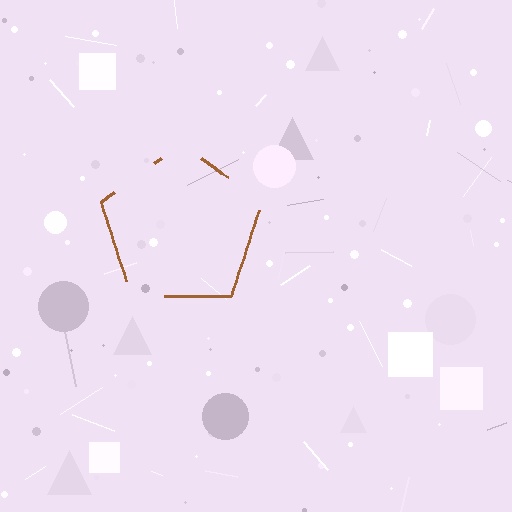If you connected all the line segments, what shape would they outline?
They would outline a pentagon.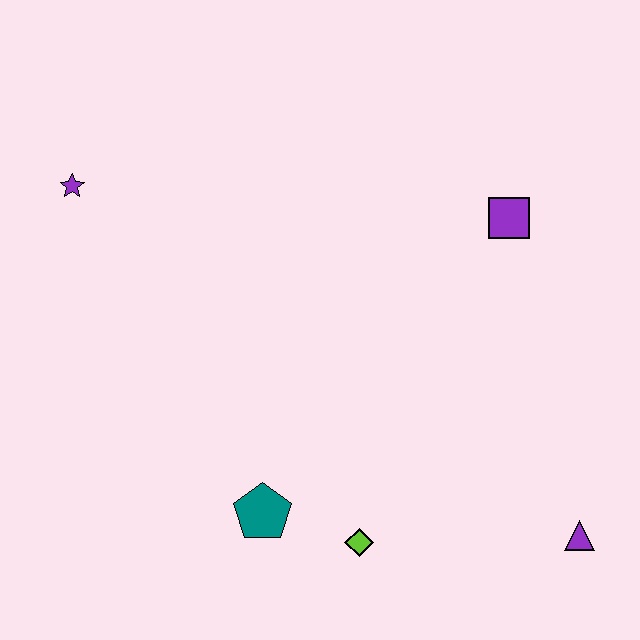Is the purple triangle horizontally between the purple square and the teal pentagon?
No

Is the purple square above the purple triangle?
Yes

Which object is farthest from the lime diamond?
The purple star is farthest from the lime diamond.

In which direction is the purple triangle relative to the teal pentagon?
The purple triangle is to the right of the teal pentagon.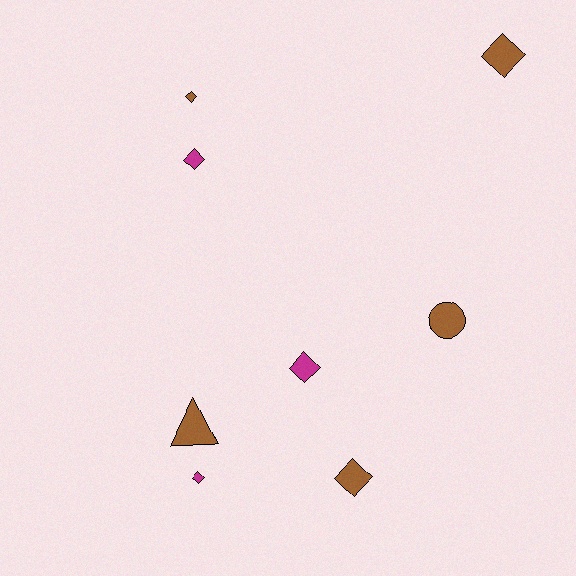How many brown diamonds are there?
There are 3 brown diamonds.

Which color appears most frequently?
Brown, with 5 objects.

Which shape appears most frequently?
Diamond, with 6 objects.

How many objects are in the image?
There are 8 objects.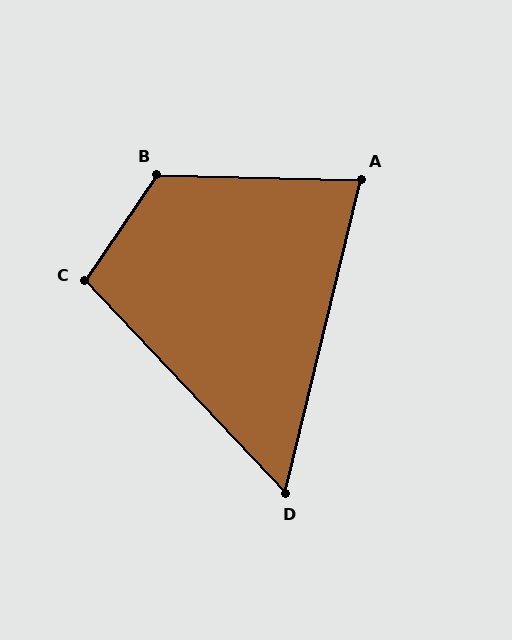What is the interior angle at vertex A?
Approximately 78 degrees (acute).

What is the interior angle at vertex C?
Approximately 102 degrees (obtuse).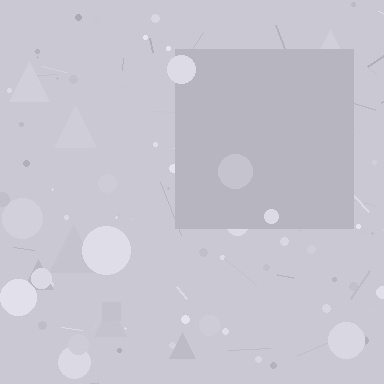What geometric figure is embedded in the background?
A square is embedded in the background.